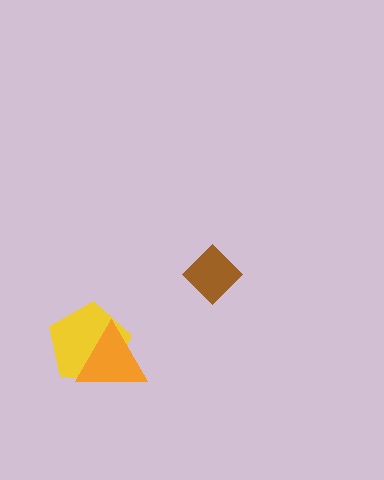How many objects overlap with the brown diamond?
0 objects overlap with the brown diamond.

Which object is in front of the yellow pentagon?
The orange triangle is in front of the yellow pentagon.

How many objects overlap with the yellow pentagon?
1 object overlaps with the yellow pentagon.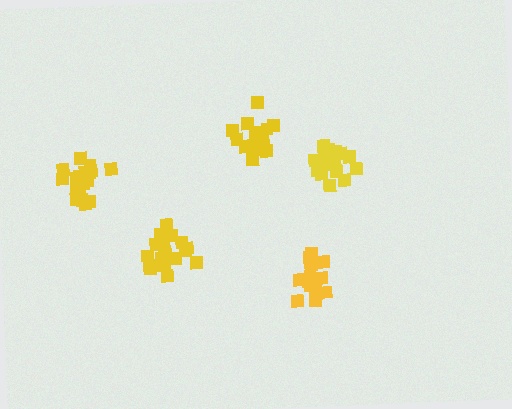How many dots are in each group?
Group 1: 17 dots, Group 2: 15 dots, Group 3: 19 dots, Group 4: 20 dots, Group 5: 20 dots (91 total).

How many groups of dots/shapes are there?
There are 5 groups.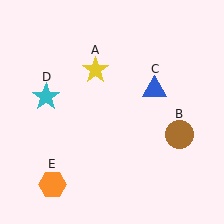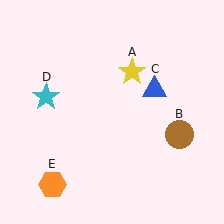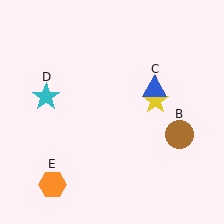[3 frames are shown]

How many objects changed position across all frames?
1 object changed position: yellow star (object A).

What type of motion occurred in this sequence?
The yellow star (object A) rotated clockwise around the center of the scene.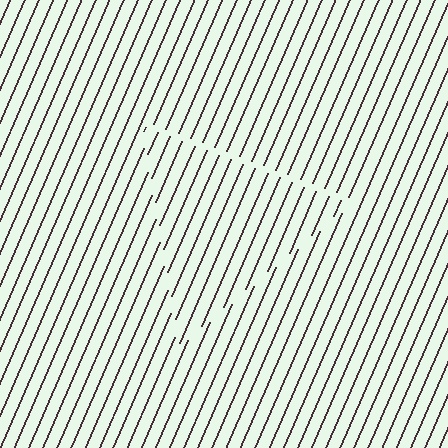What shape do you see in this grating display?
An illusory triangle. The interior of the shape contains the same grating, shifted by half a period — the contour is defined by the phase discontinuity where line-ends from the inner and outer gratings abut.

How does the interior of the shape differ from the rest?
The interior of the shape contains the same grating, shifted by half a period — the contour is defined by the phase discontinuity where line-ends from the inner and outer gratings abut.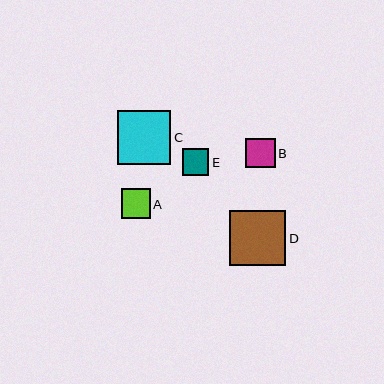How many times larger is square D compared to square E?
Square D is approximately 2.1 times the size of square E.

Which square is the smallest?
Square E is the smallest with a size of approximately 26 pixels.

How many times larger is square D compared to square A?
Square D is approximately 1.9 times the size of square A.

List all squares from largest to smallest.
From largest to smallest: D, C, B, A, E.